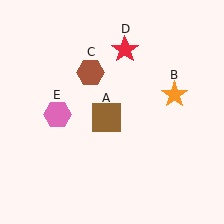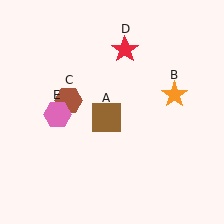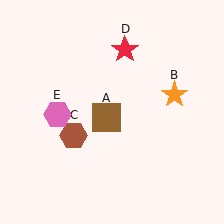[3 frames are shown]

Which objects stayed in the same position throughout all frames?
Brown square (object A) and orange star (object B) and red star (object D) and pink hexagon (object E) remained stationary.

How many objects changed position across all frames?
1 object changed position: brown hexagon (object C).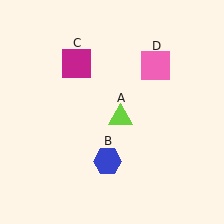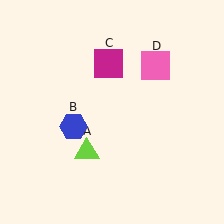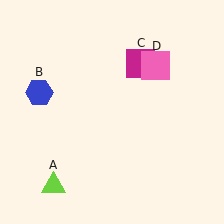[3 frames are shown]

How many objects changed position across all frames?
3 objects changed position: lime triangle (object A), blue hexagon (object B), magenta square (object C).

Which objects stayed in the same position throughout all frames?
Pink square (object D) remained stationary.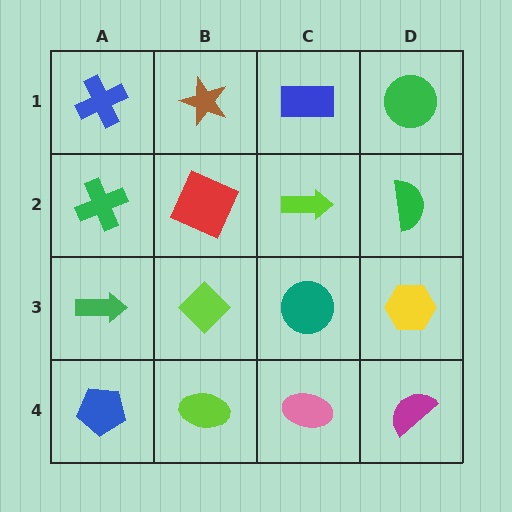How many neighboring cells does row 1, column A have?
2.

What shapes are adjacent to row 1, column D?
A green semicircle (row 2, column D), a blue rectangle (row 1, column C).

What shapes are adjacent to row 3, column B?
A red square (row 2, column B), a lime ellipse (row 4, column B), a green arrow (row 3, column A), a teal circle (row 3, column C).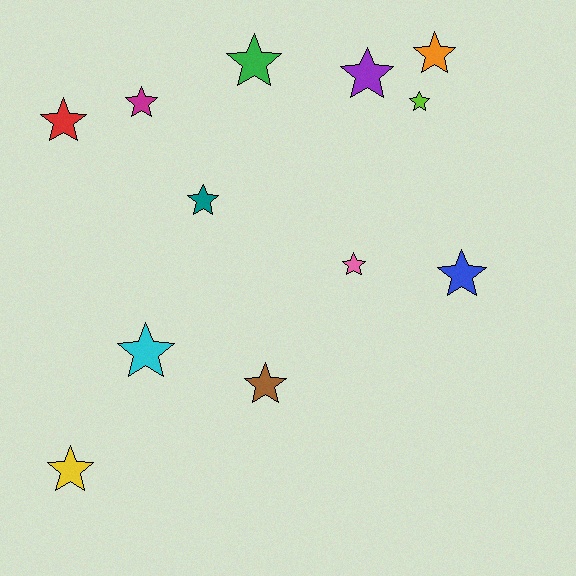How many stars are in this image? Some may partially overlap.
There are 12 stars.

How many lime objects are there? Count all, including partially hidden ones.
There is 1 lime object.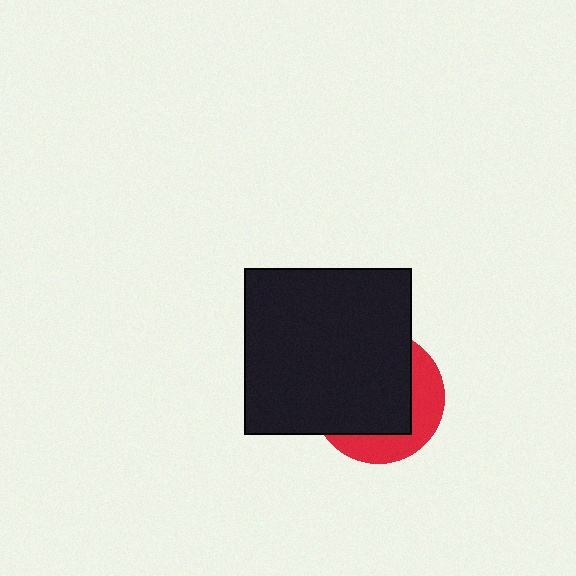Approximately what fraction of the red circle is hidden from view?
Roughly 66% of the red circle is hidden behind the black square.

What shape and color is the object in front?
The object in front is a black square.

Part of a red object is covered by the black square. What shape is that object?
It is a circle.